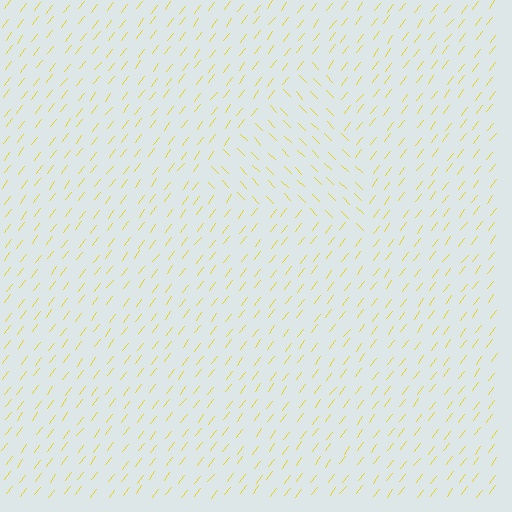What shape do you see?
I see a triangle.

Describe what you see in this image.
The image is filled with small yellow line segments. A triangle region in the image has lines oriented differently from the surrounding lines, creating a visible texture boundary.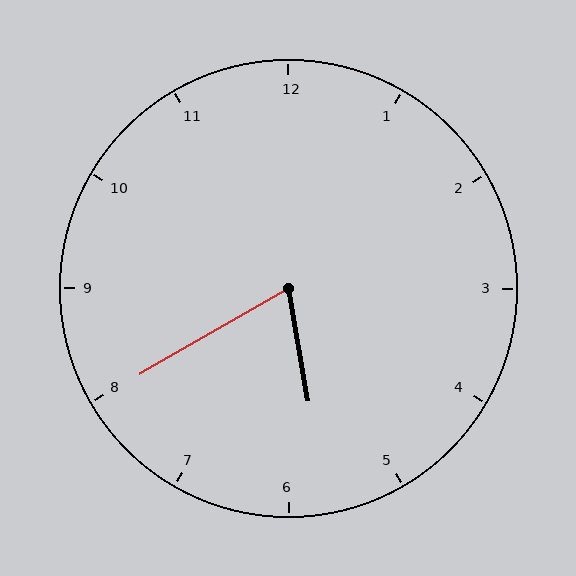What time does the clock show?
5:40.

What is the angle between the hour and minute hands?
Approximately 70 degrees.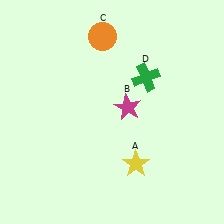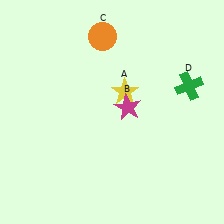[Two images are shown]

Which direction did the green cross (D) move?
The green cross (D) moved right.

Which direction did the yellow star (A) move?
The yellow star (A) moved up.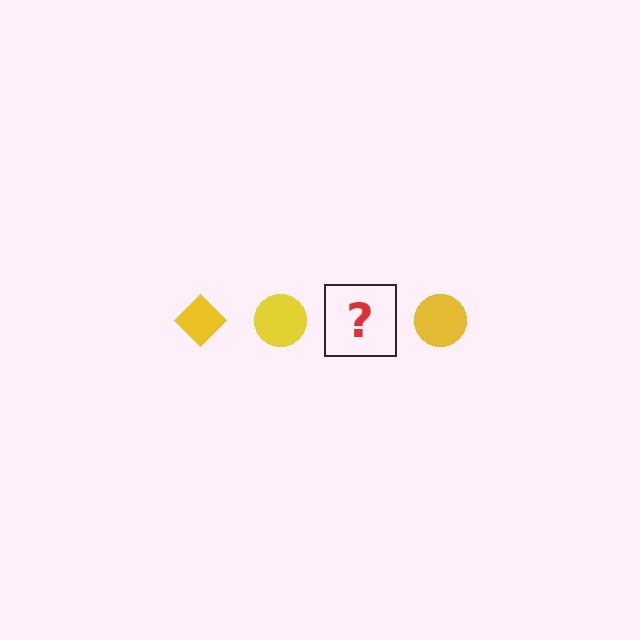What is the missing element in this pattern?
The missing element is a yellow diamond.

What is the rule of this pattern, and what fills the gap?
The rule is that the pattern cycles through diamond, circle shapes in yellow. The gap should be filled with a yellow diamond.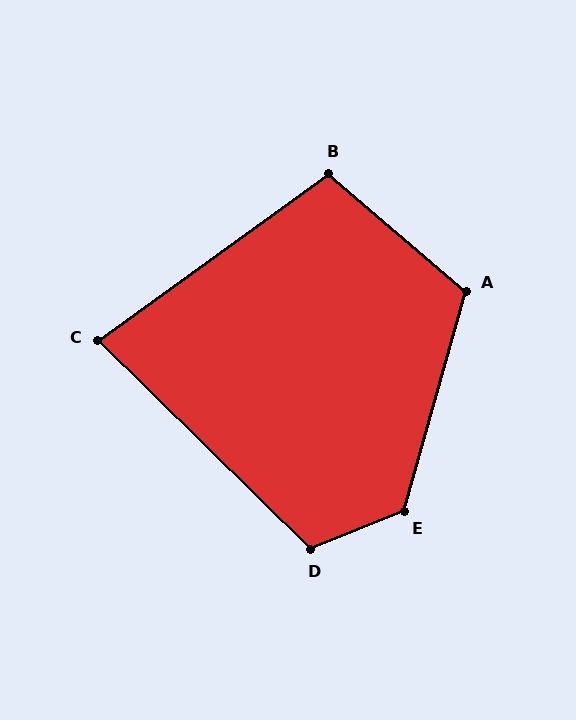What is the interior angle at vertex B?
Approximately 103 degrees (obtuse).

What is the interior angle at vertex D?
Approximately 113 degrees (obtuse).